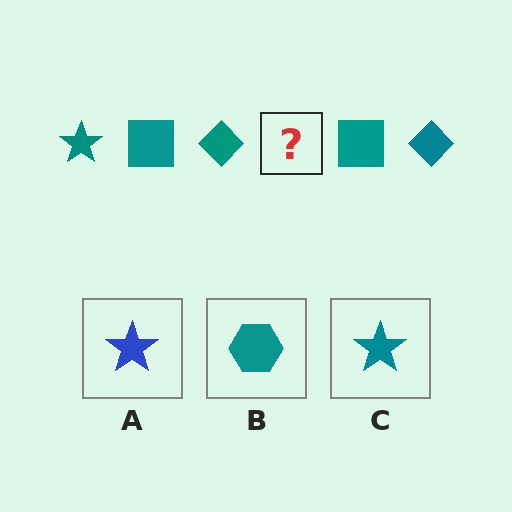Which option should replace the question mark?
Option C.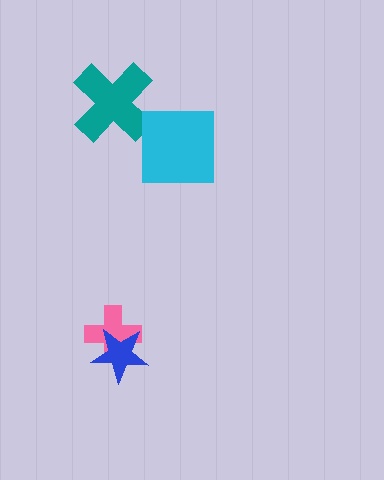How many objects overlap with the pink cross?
1 object overlaps with the pink cross.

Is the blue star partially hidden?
No, no other shape covers it.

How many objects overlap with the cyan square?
0 objects overlap with the cyan square.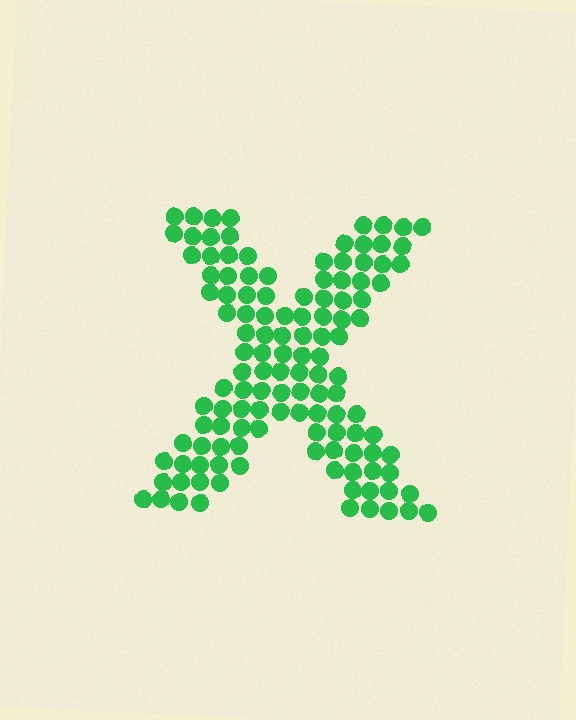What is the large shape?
The large shape is the letter X.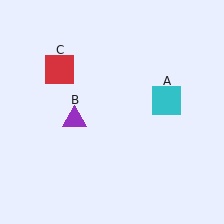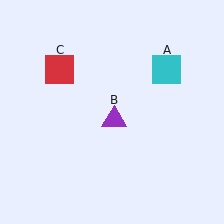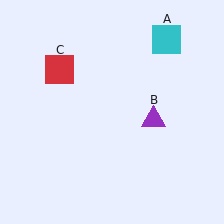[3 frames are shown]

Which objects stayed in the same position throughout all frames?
Red square (object C) remained stationary.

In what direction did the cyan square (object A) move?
The cyan square (object A) moved up.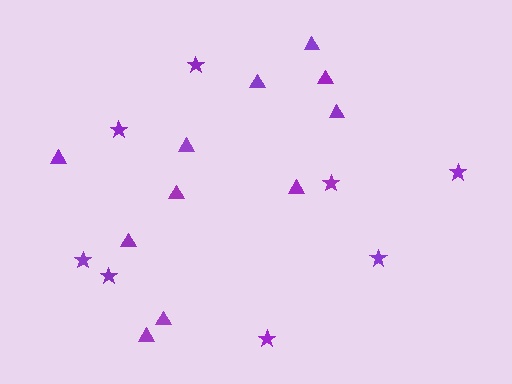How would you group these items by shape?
There are 2 groups: one group of triangles (11) and one group of stars (8).